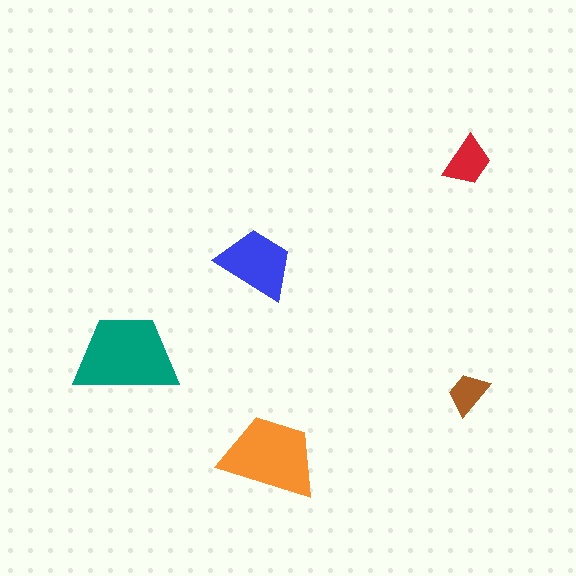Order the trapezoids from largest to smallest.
the teal one, the orange one, the blue one, the red one, the brown one.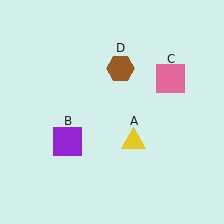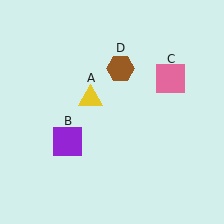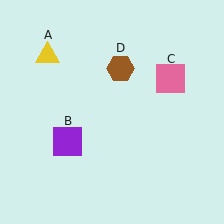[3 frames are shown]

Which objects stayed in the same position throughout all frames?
Purple square (object B) and pink square (object C) and brown hexagon (object D) remained stationary.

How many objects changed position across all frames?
1 object changed position: yellow triangle (object A).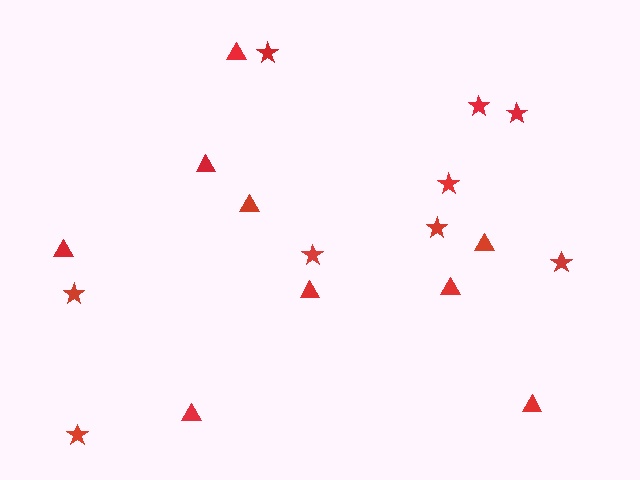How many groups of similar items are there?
There are 2 groups: one group of triangles (9) and one group of stars (9).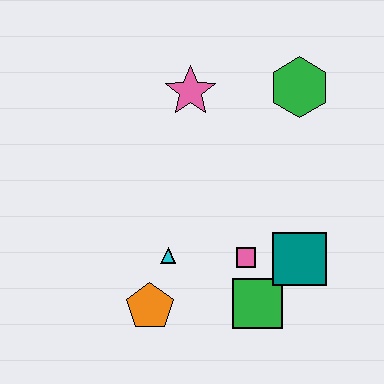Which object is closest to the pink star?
The green hexagon is closest to the pink star.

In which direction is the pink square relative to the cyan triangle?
The pink square is to the right of the cyan triangle.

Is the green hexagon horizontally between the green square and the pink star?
No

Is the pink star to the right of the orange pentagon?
Yes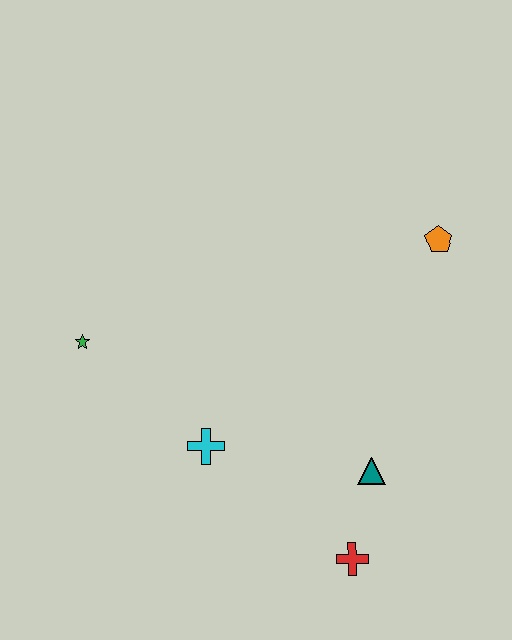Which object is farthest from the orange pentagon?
The green star is farthest from the orange pentagon.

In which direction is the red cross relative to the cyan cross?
The red cross is to the right of the cyan cross.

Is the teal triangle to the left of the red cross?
No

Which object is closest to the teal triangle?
The red cross is closest to the teal triangle.